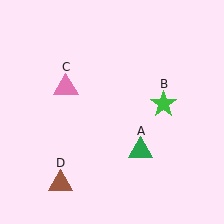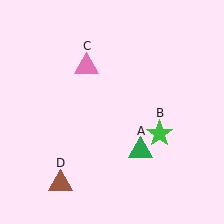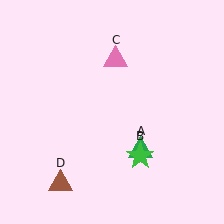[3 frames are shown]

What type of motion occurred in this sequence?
The green star (object B), pink triangle (object C) rotated clockwise around the center of the scene.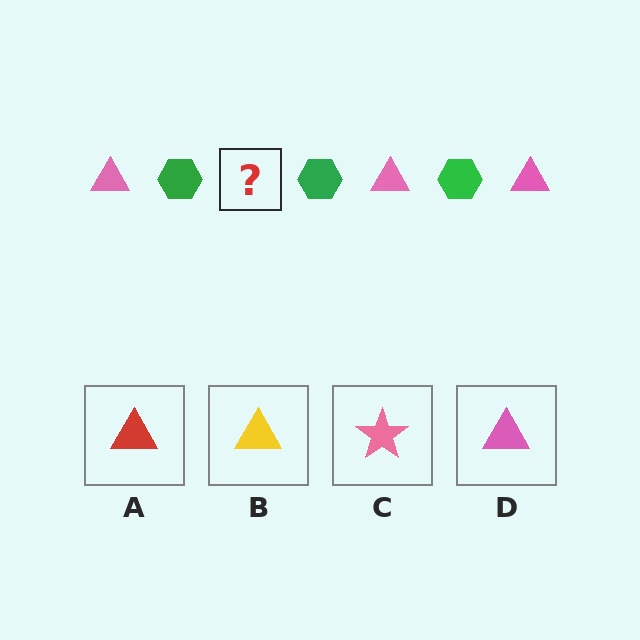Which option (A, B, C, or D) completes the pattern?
D.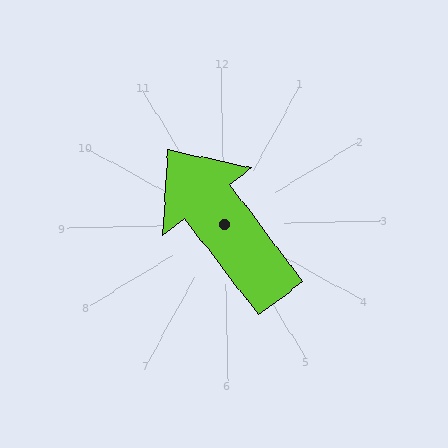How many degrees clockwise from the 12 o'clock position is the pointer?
Approximately 324 degrees.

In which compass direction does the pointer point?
Northwest.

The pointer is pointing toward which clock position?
Roughly 11 o'clock.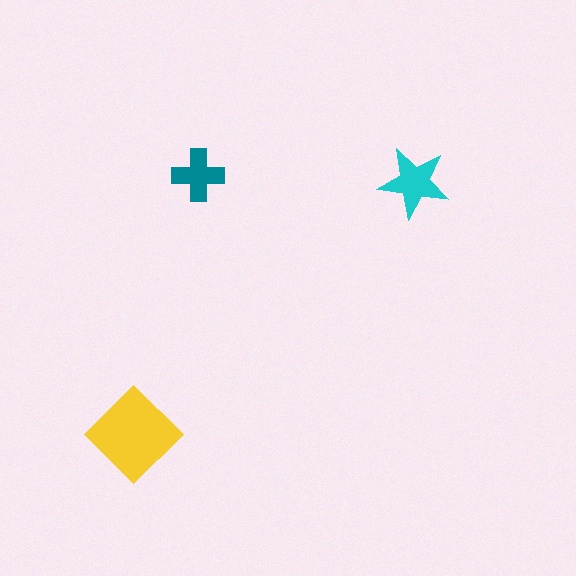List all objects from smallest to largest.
The teal cross, the cyan star, the yellow diamond.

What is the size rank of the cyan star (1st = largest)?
2nd.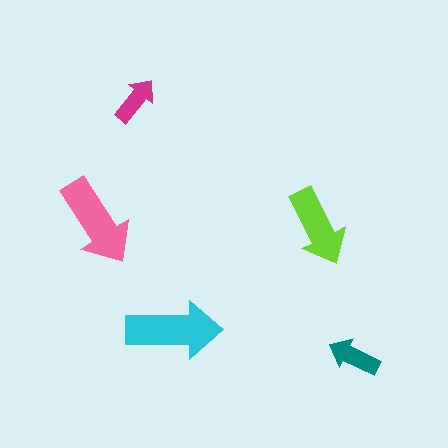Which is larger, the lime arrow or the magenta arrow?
The lime one.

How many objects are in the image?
There are 5 objects in the image.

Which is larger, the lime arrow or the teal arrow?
The lime one.